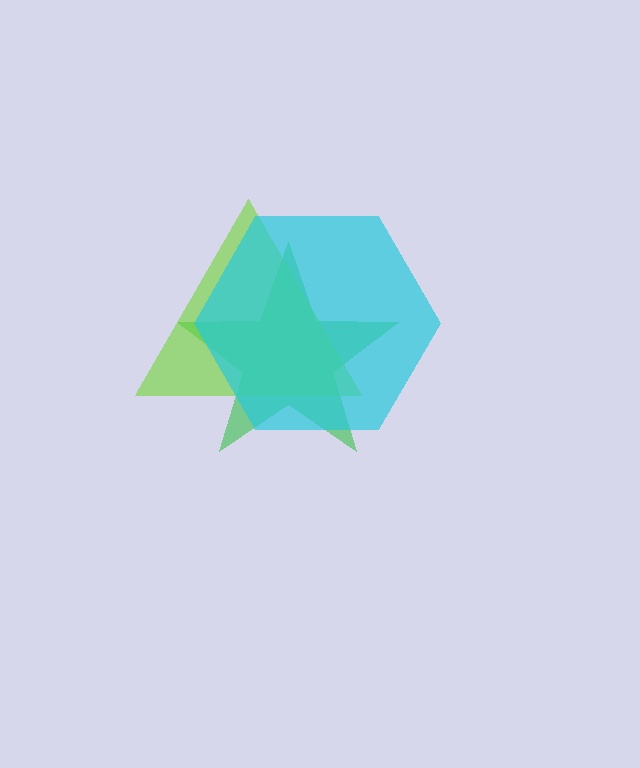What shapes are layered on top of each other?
The layered shapes are: a green star, a lime triangle, a cyan hexagon.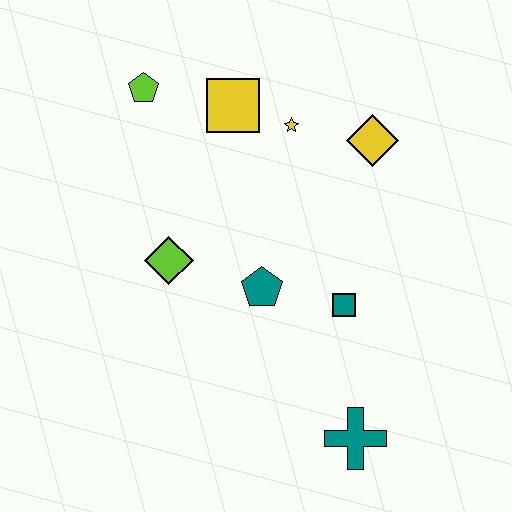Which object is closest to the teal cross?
The teal square is closest to the teal cross.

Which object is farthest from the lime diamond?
The teal cross is farthest from the lime diamond.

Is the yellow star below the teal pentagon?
No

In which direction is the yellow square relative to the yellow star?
The yellow square is to the left of the yellow star.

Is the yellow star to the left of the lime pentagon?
No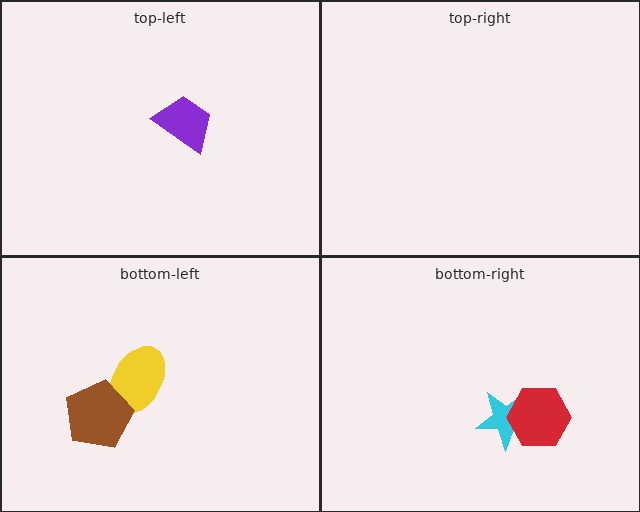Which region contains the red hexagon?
The bottom-right region.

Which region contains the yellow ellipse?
The bottom-left region.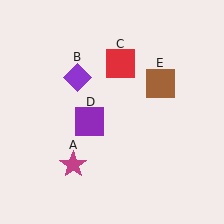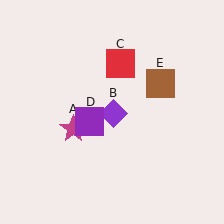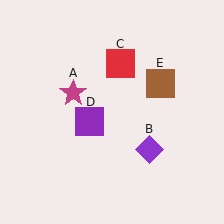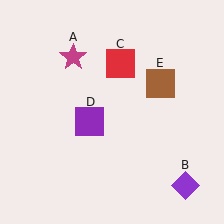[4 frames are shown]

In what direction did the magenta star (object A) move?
The magenta star (object A) moved up.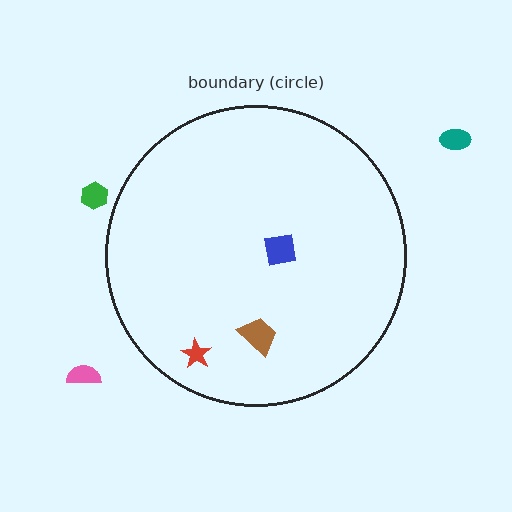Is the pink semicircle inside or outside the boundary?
Outside.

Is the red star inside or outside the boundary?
Inside.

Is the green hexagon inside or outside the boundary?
Outside.